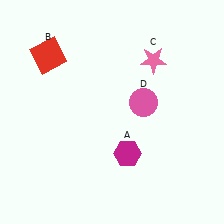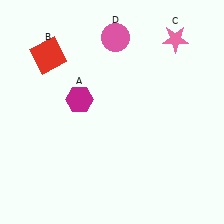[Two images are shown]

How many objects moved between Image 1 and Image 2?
3 objects moved between the two images.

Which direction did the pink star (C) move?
The pink star (C) moved right.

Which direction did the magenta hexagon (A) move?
The magenta hexagon (A) moved up.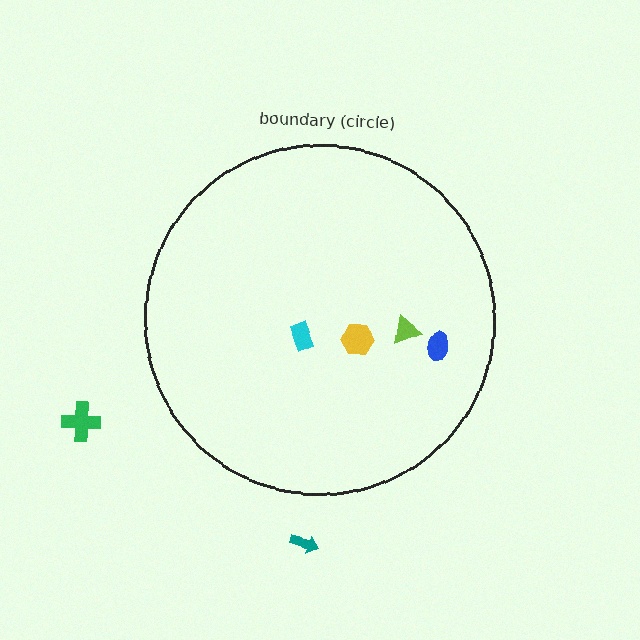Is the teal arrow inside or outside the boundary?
Outside.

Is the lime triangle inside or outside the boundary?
Inside.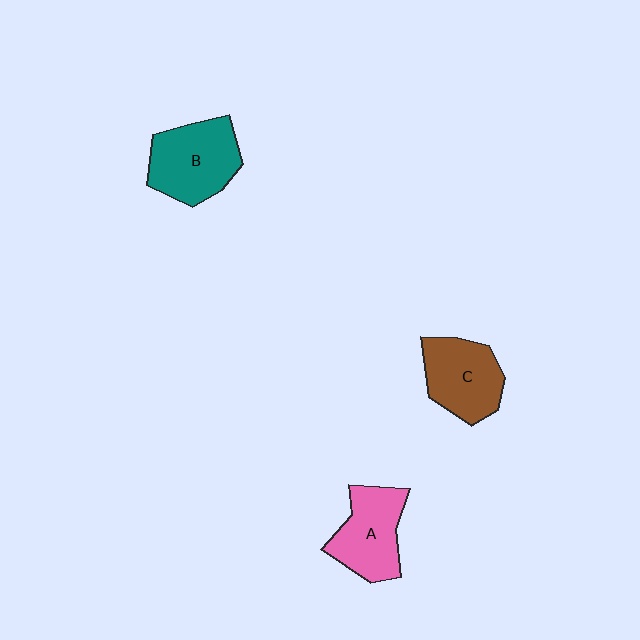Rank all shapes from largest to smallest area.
From largest to smallest: B (teal), C (brown), A (pink).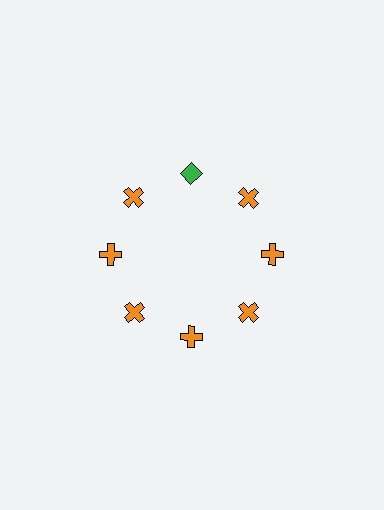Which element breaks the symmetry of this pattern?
The green diamond at roughly the 12 o'clock position breaks the symmetry. All other shapes are orange crosses.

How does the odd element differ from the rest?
It differs in both color (green instead of orange) and shape (diamond instead of cross).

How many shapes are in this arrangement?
There are 8 shapes arranged in a ring pattern.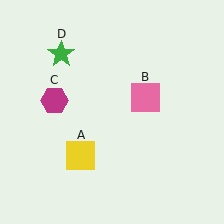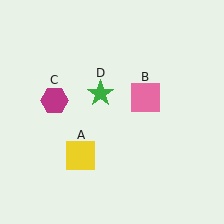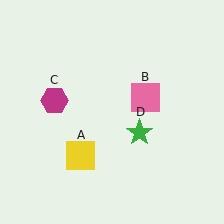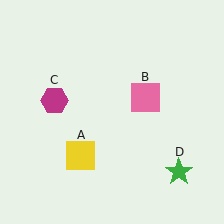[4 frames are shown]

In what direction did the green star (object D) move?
The green star (object D) moved down and to the right.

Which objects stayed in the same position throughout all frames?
Yellow square (object A) and pink square (object B) and magenta hexagon (object C) remained stationary.